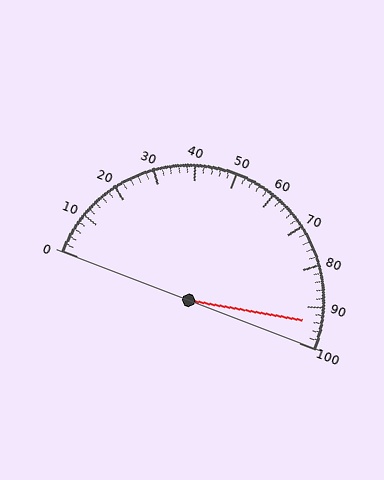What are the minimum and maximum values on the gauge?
The gauge ranges from 0 to 100.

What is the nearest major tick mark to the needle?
The nearest major tick mark is 90.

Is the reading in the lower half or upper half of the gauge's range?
The reading is in the upper half of the range (0 to 100).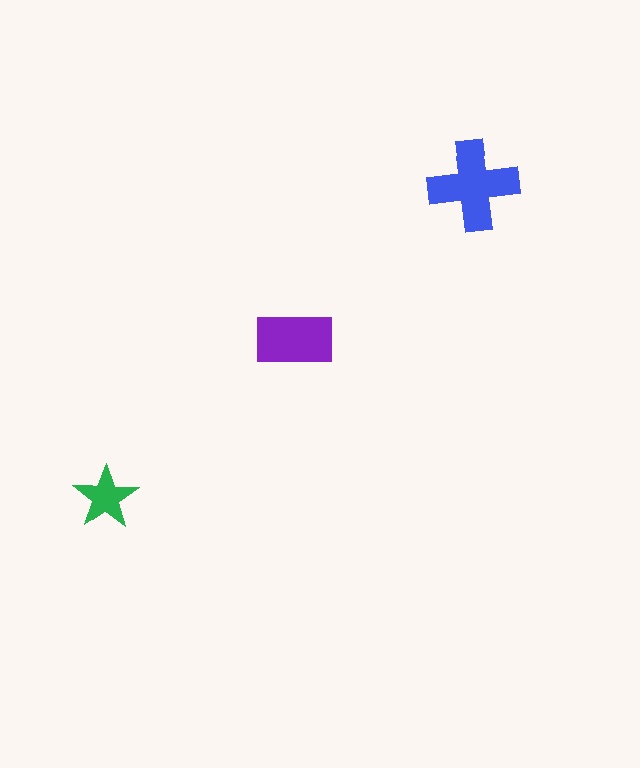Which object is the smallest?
The green star.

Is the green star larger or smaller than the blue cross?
Smaller.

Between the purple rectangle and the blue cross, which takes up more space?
The blue cross.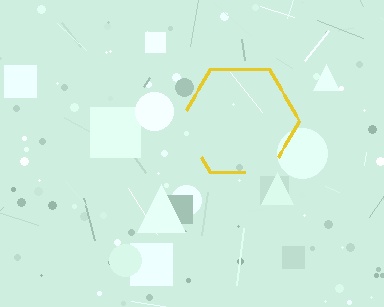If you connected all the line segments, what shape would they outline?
They would outline a hexagon.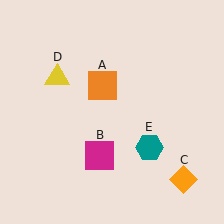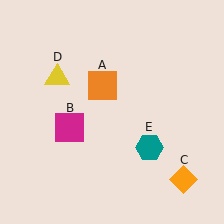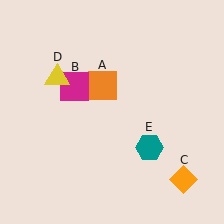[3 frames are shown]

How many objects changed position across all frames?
1 object changed position: magenta square (object B).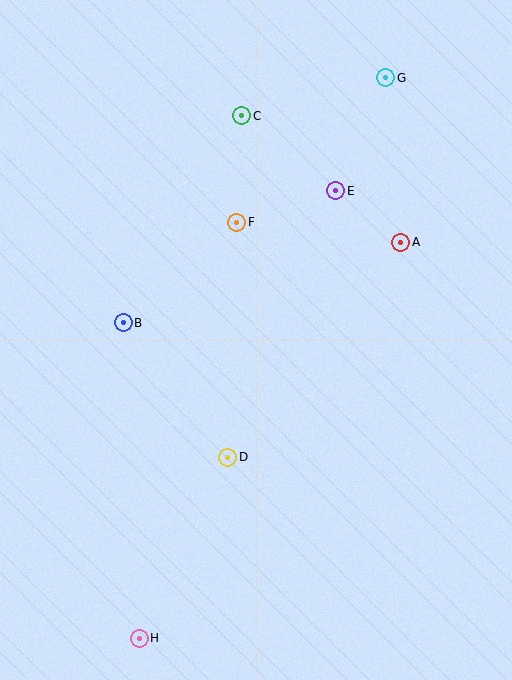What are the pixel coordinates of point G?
Point G is at (386, 78).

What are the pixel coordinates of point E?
Point E is at (335, 191).